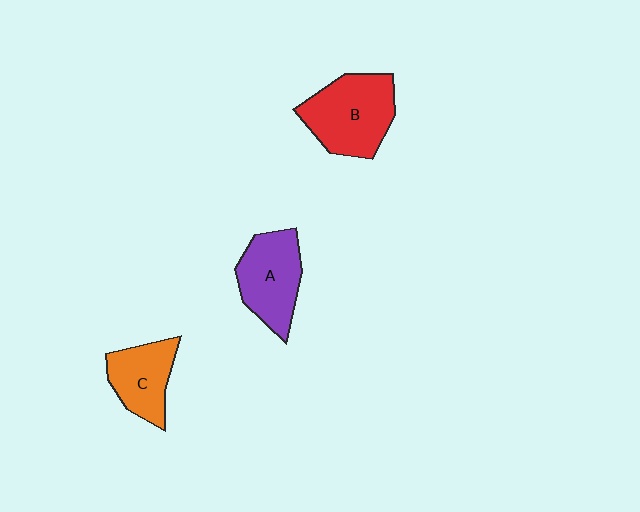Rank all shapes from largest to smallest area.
From largest to smallest: B (red), A (purple), C (orange).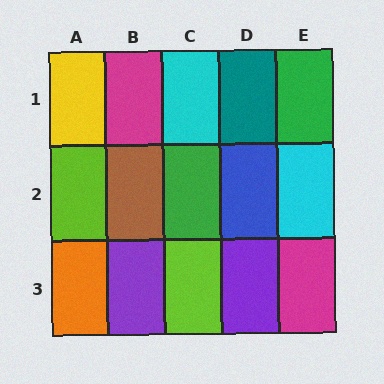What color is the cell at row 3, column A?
Orange.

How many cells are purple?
2 cells are purple.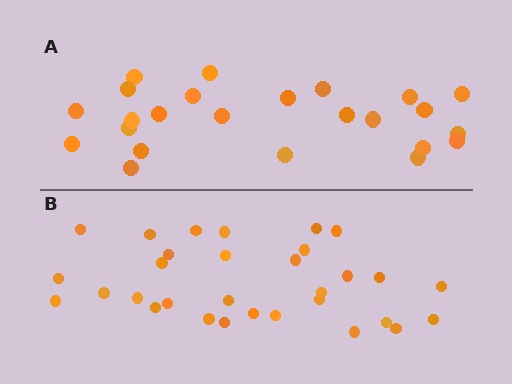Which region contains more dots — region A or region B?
Region B (the bottom region) has more dots.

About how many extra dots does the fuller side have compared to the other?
Region B has roughly 8 or so more dots than region A.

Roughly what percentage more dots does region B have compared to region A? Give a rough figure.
About 30% more.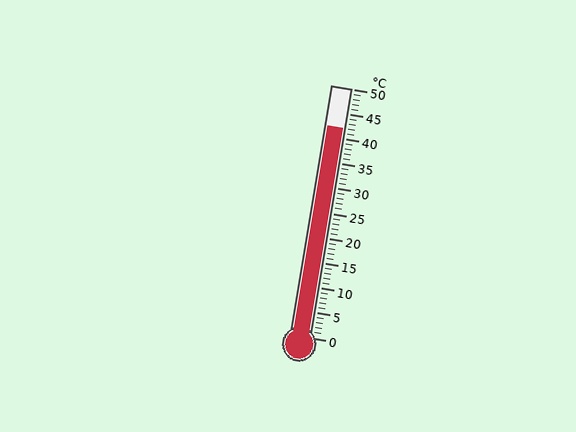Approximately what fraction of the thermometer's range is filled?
The thermometer is filled to approximately 85% of its range.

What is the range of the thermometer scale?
The thermometer scale ranges from 0°C to 50°C.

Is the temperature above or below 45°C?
The temperature is below 45°C.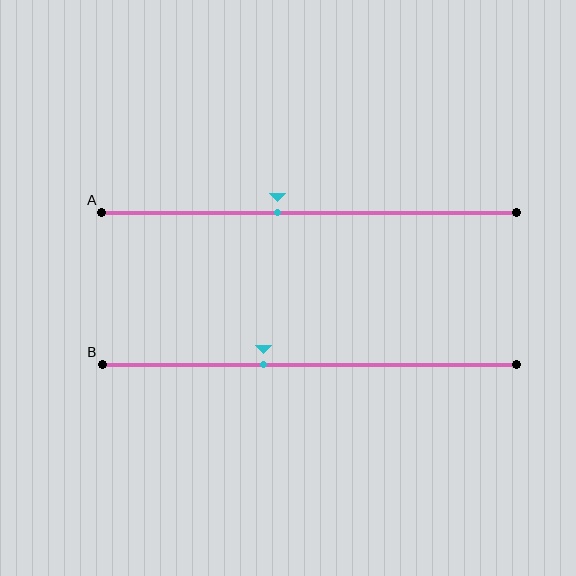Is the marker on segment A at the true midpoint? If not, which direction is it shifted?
No, the marker on segment A is shifted to the left by about 8% of the segment length.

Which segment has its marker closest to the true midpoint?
Segment A has its marker closest to the true midpoint.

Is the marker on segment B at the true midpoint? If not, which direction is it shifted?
No, the marker on segment B is shifted to the left by about 11% of the segment length.